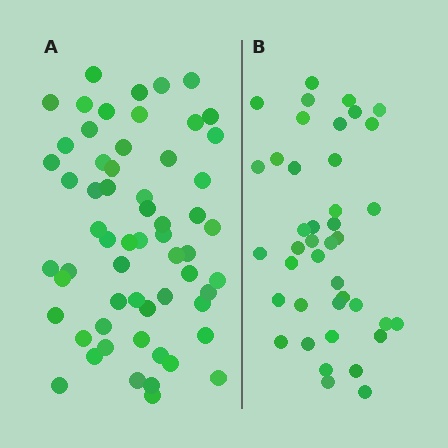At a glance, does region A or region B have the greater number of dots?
Region A (the left region) has more dots.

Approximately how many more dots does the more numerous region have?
Region A has approximately 20 more dots than region B.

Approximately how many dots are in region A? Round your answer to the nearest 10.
About 60 dots.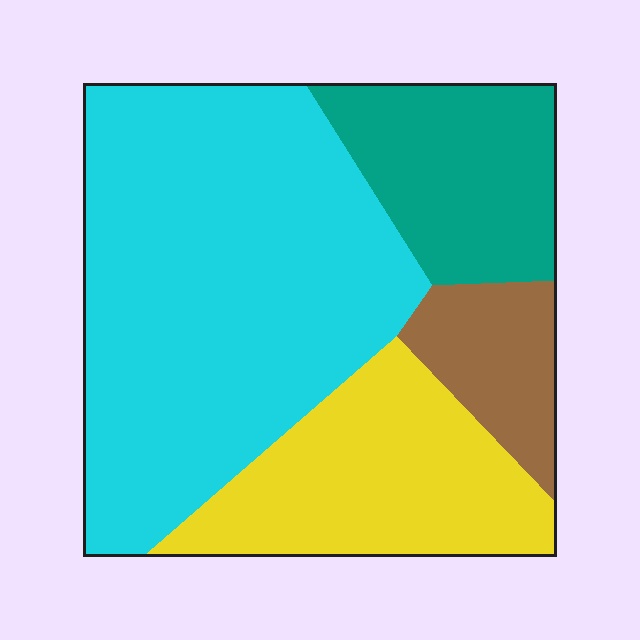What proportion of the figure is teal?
Teal covers roughly 15% of the figure.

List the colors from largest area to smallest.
From largest to smallest: cyan, yellow, teal, brown.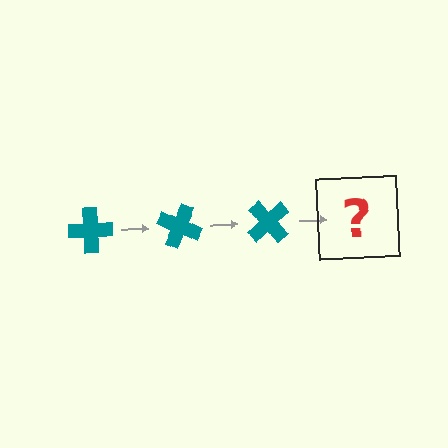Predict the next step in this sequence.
The next step is a teal cross rotated 75 degrees.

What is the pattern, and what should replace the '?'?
The pattern is that the cross rotates 25 degrees each step. The '?' should be a teal cross rotated 75 degrees.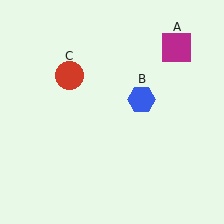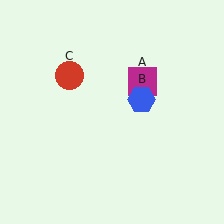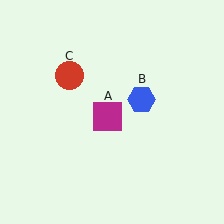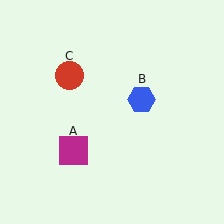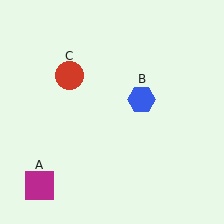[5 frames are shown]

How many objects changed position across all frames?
1 object changed position: magenta square (object A).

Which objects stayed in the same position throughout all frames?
Blue hexagon (object B) and red circle (object C) remained stationary.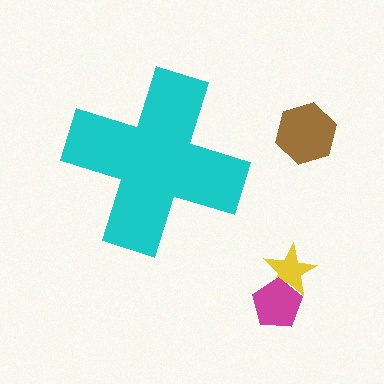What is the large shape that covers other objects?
A cyan cross.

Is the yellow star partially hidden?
No, the yellow star is fully visible.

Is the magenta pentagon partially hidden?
No, the magenta pentagon is fully visible.